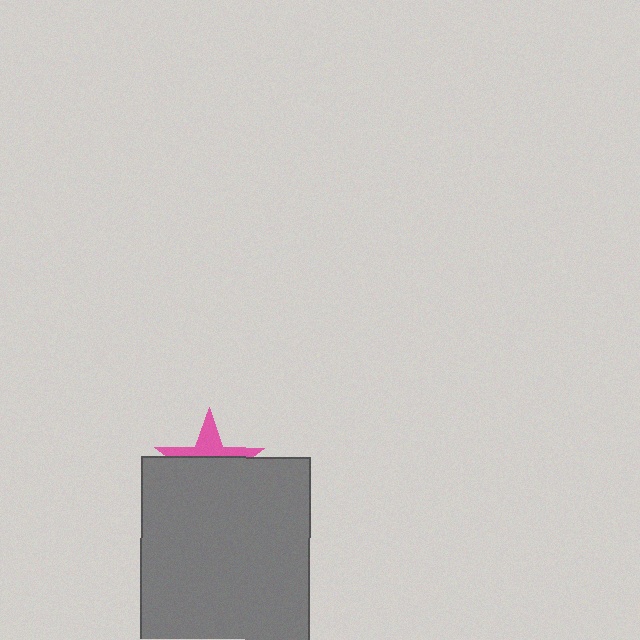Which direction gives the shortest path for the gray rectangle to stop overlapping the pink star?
Moving down gives the shortest separation.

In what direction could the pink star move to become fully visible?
The pink star could move up. That would shift it out from behind the gray rectangle entirely.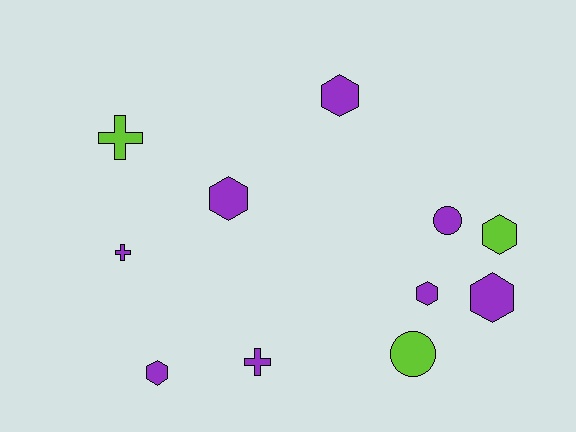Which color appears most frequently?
Purple, with 8 objects.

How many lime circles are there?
There is 1 lime circle.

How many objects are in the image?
There are 11 objects.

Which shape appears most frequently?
Hexagon, with 6 objects.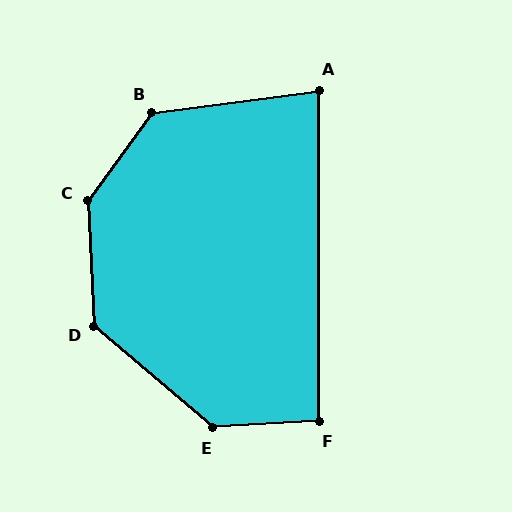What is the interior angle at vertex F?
Approximately 93 degrees (approximately right).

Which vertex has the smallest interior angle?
A, at approximately 83 degrees.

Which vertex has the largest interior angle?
C, at approximately 141 degrees.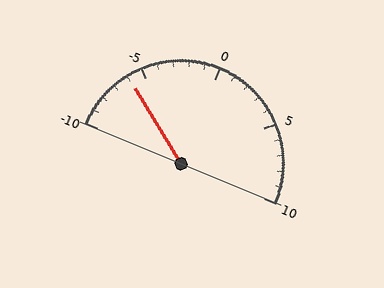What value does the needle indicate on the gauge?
The needle indicates approximately -6.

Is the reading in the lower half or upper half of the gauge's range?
The reading is in the lower half of the range (-10 to 10).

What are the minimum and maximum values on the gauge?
The gauge ranges from -10 to 10.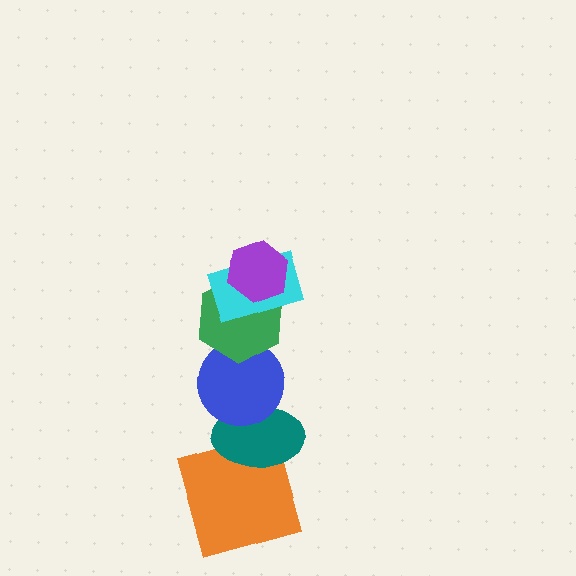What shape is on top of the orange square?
The teal ellipse is on top of the orange square.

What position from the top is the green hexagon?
The green hexagon is 3rd from the top.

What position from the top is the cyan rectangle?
The cyan rectangle is 2nd from the top.